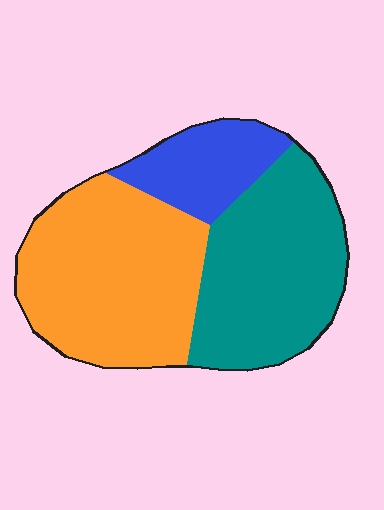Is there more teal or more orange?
Orange.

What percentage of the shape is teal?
Teal covers around 40% of the shape.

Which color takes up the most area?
Orange, at roughly 45%.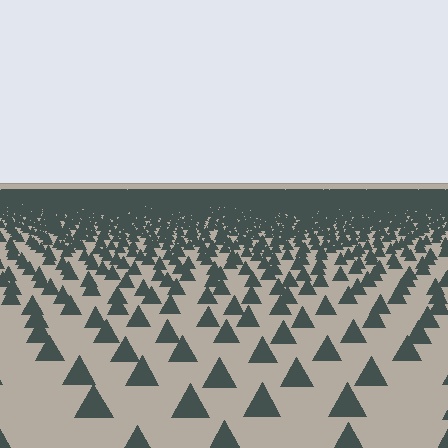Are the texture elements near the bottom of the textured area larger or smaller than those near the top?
Larger. Near the bottom, elements are closer to the viewer and appear at a bigger on-screen size.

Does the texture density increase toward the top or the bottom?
Density increases toward the top.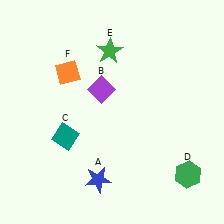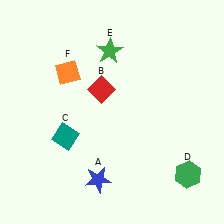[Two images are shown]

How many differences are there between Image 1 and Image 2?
There is 1 difference between the two images.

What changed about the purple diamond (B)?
In Image 1, B is purple. In Image 2, it changed to red.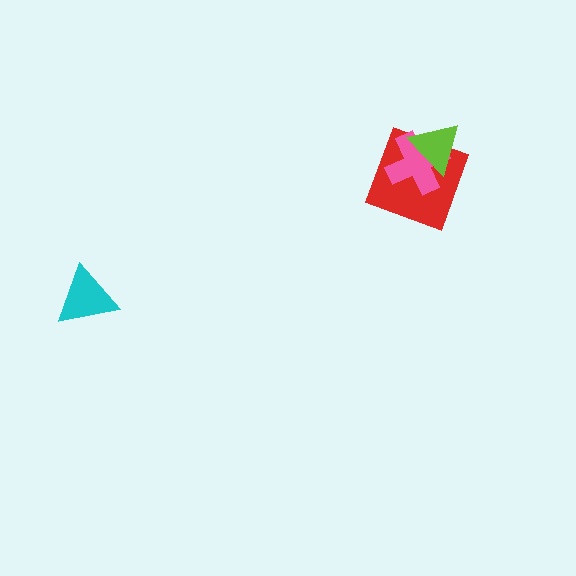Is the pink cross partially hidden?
Yes, it is partially covered by another shape.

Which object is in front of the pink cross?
The lime triangle is in front of the pink cross.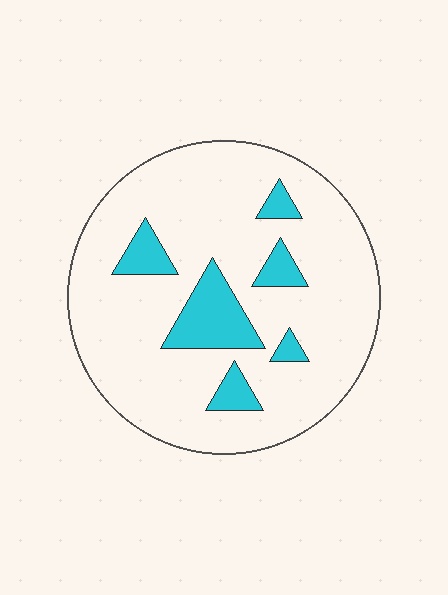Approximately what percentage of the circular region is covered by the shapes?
Approximately 15%.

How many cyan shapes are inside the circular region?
6.